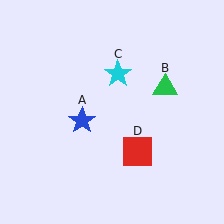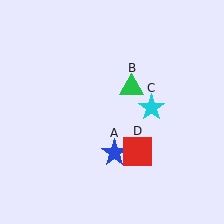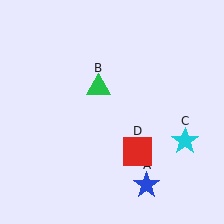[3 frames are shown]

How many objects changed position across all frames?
3 objects changed position: blue star (object A), green triangle (object B), cyan star (object C).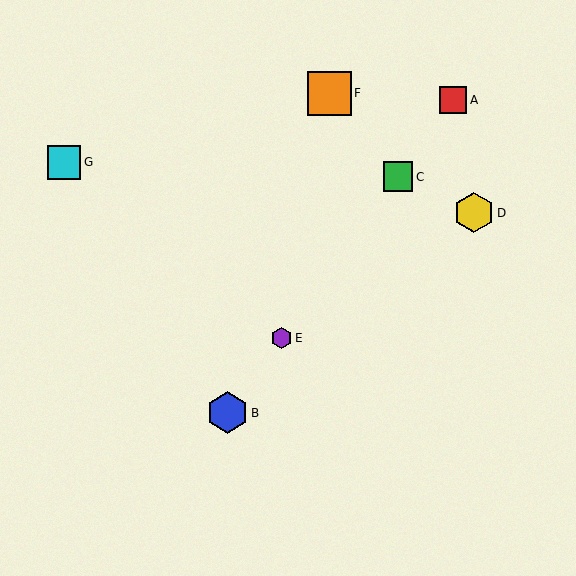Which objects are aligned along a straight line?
Objects A, B, C, E are aligned along a straight line.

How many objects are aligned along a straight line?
4 objects (A, B, C, E) are aligned along a straight line.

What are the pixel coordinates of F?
Object F is at (330, 93).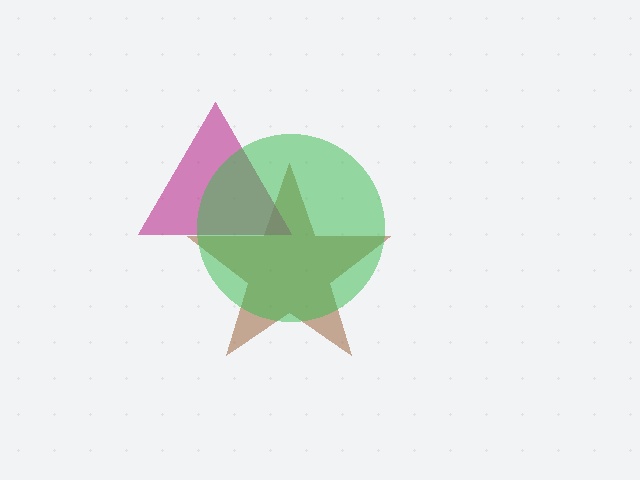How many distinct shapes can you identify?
There are 3 distinct shapes: a brown star, a magenta triangle, a green circle.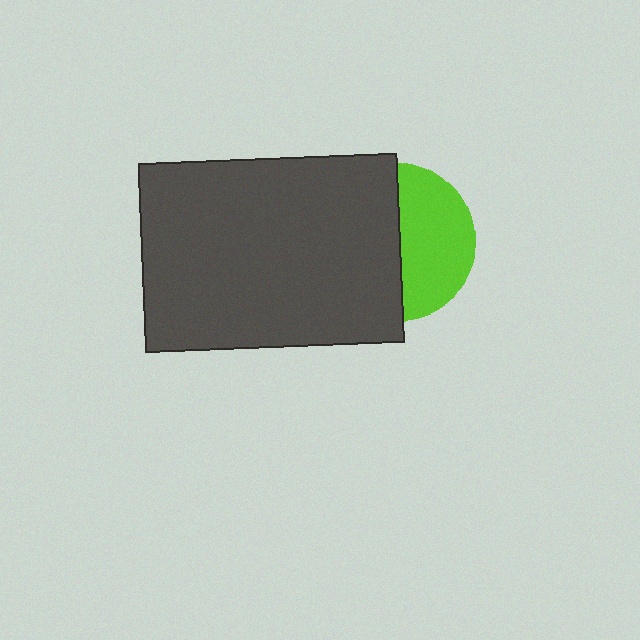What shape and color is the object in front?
The object in front is a dark gray rectangle.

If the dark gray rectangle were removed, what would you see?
You would see the complete lime circle.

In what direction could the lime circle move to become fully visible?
The lime circle could move right. That would shift it out from behind the dark gray rectangle entirely.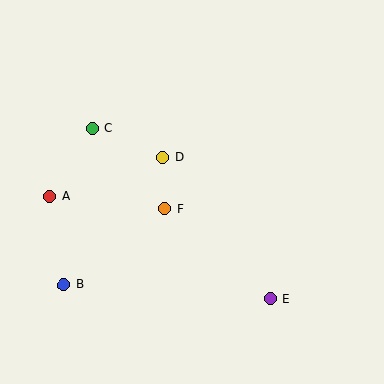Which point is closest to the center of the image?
Point F at (165, 209) is closest to the center.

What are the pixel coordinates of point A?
Point A is at (50, 197).